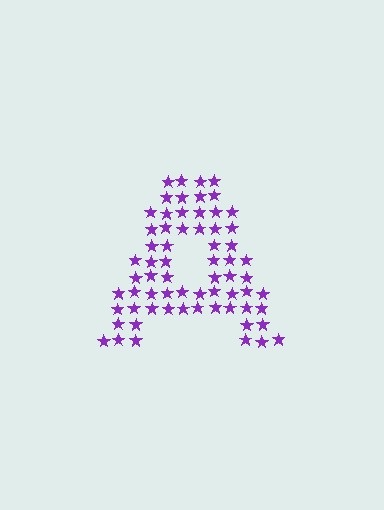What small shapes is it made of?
It is made of small stars.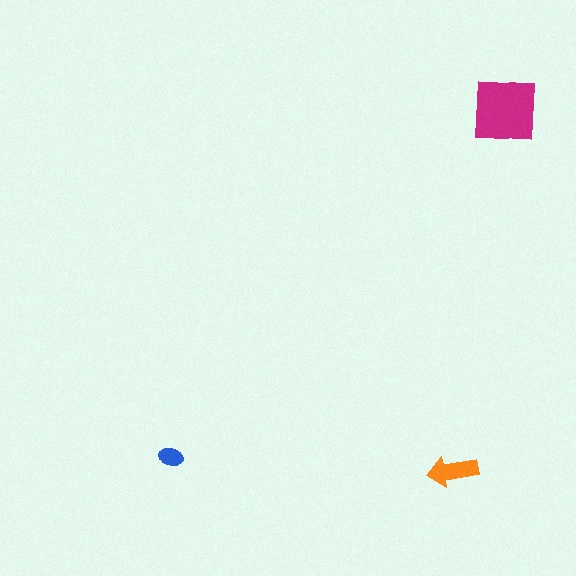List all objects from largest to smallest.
The magenta square, the orange arrow, the blue ellipse.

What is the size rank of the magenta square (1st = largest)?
1st.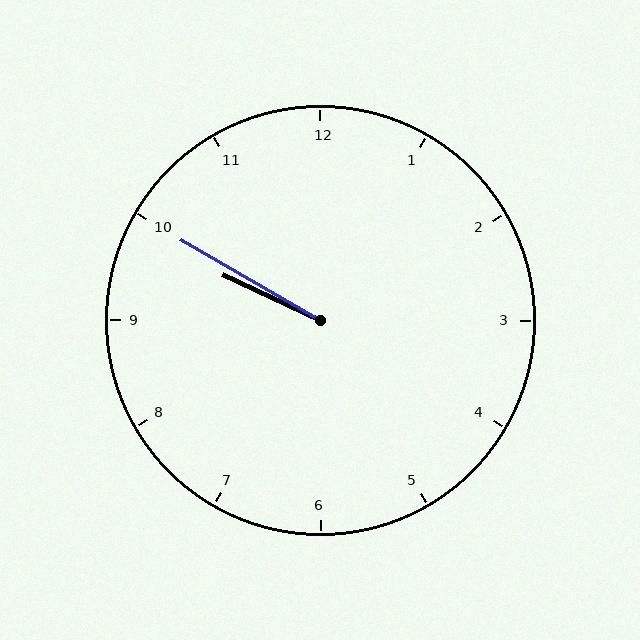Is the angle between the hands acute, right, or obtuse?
It is acute.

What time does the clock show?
9:50.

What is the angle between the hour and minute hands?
Approximately 5 degrees.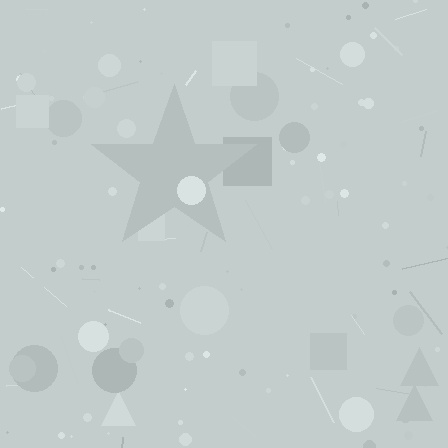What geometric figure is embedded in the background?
A star is embedded in the background.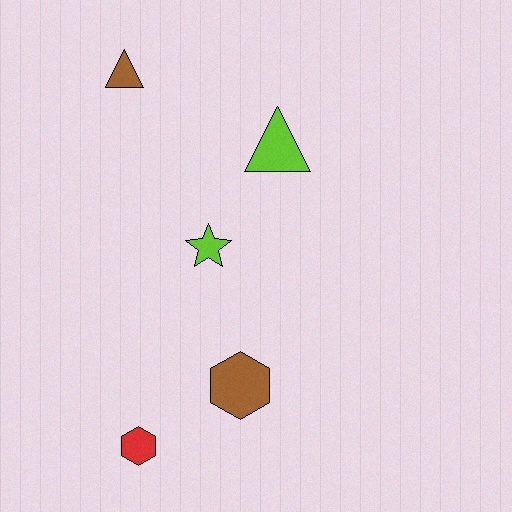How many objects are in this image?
There are 5 objects.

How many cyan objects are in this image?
There are no cyan objects.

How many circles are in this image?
There are no circles.